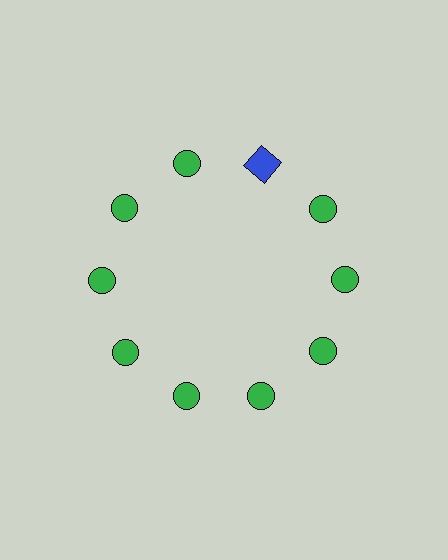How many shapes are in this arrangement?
There are 10 shapes arranged in a ring pattern.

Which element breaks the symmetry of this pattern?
The blue square at roughly the 1 o'clock position breaks the symmetry. All other shapes are green circles.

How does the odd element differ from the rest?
It differs in both color (blue instead of green) and shape (square instead of circle).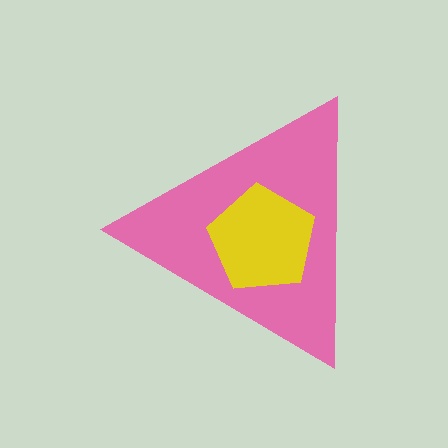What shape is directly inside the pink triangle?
The yellow pentagon.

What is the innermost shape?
The yellow pentagon.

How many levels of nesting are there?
2.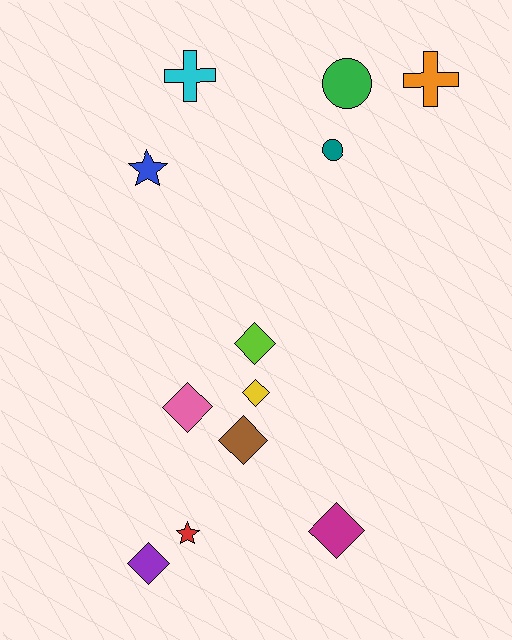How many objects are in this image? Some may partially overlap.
There are 12 objects.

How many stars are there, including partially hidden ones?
There are 2 stars.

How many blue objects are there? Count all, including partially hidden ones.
There is 1 blue object.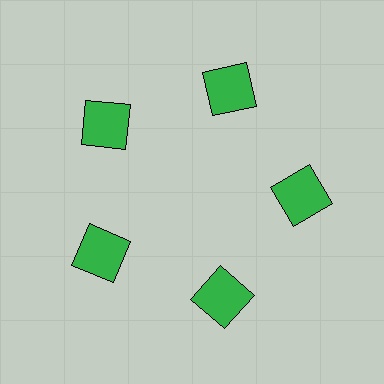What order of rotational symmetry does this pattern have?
This pattern has 5-fold rotational symmetry.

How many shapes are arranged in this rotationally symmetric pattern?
There are 5 shapes, arranged in 5 groups of 1.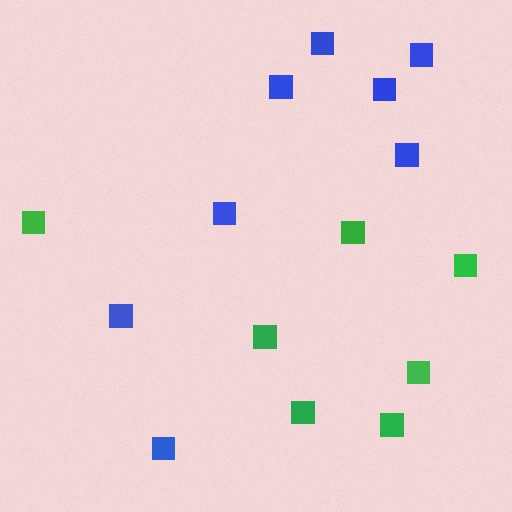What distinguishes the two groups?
There are 2 groups: one group of blue squares (8) and one group of green squares (7).